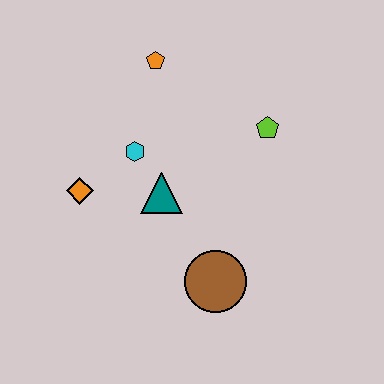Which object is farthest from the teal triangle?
The orange pentagon is farthest from the teal triangle.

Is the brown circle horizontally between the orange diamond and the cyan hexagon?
No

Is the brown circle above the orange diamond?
No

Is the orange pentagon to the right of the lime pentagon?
No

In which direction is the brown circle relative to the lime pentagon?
The brown circle is below the lime pentagon.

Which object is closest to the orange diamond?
The cyan hexagon is closest to the orange diamond.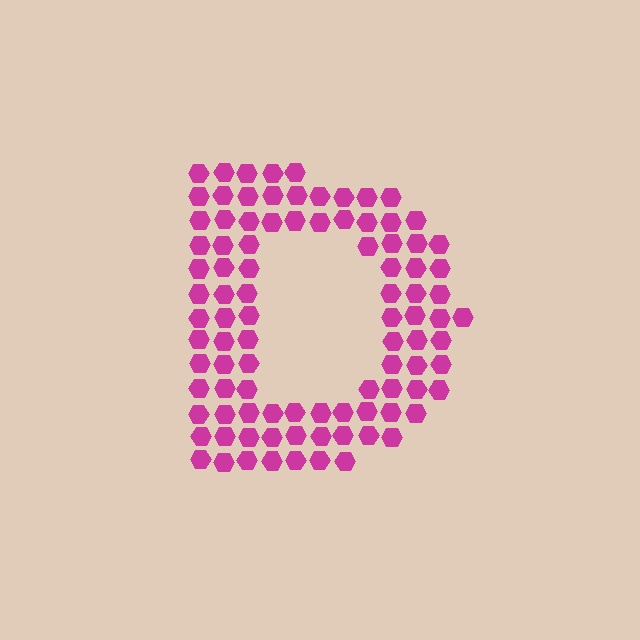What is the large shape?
The large shape is the letter D.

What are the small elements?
The small elements are hexagons.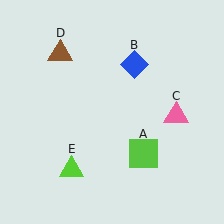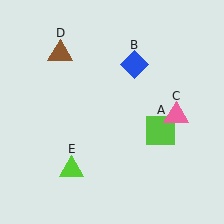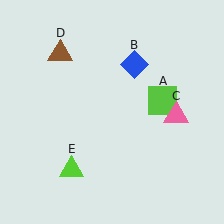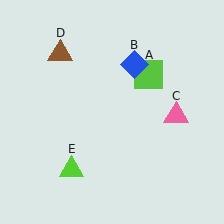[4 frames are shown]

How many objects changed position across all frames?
1 object changed position: lime square (object A).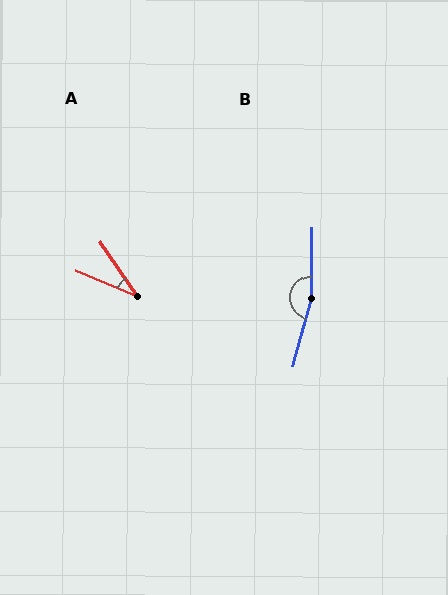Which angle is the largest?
B, at approximately 165 degrees.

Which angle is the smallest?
A, at approximately 33 degrees.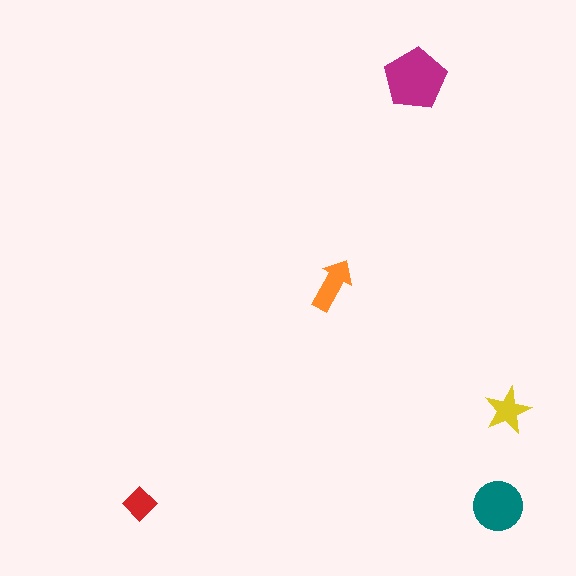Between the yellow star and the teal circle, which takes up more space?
The teal circle.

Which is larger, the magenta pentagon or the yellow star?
The magenta pentagon.